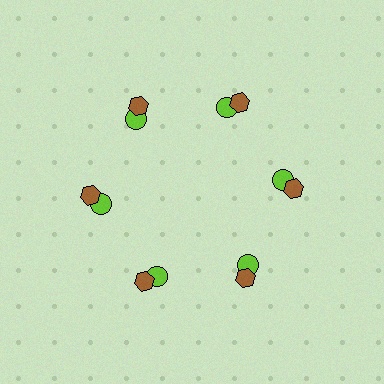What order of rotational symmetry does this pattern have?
This pattern has 6-fold rotational symmetry.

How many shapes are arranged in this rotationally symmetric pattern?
There are 12 shapes, arranged in 6 groups of 2.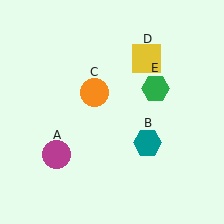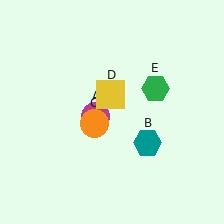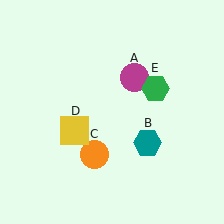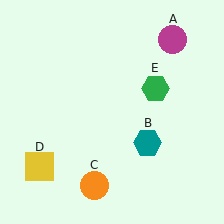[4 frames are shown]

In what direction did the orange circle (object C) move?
The orange circle (object C) moved down.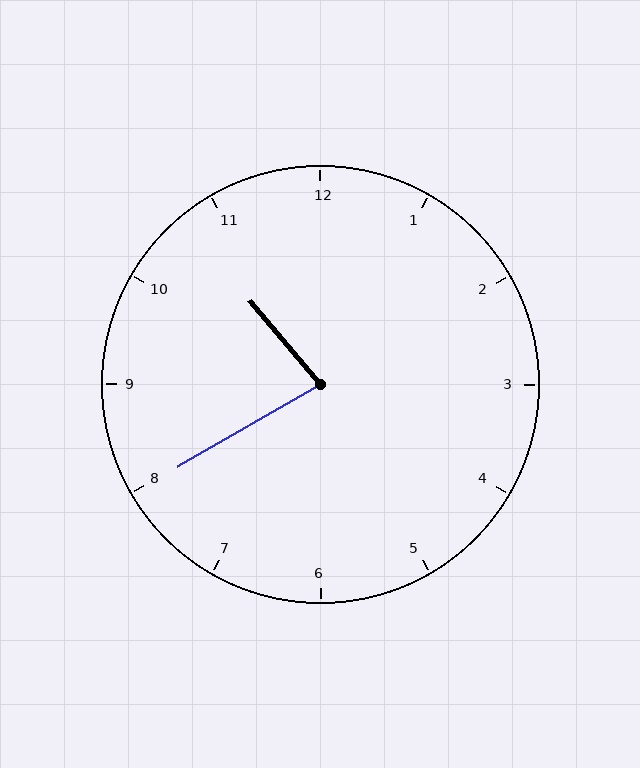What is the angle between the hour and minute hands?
Approximately 80 degrees.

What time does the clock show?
10:40.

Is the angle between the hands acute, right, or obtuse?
It is acute.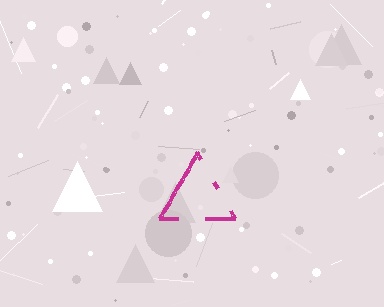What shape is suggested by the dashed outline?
The dashed outline suggests a triangle.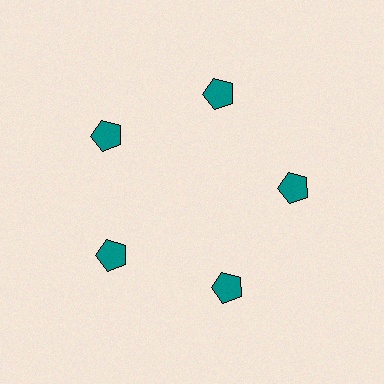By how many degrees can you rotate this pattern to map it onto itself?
The pattern maps onto itself every 72 degrees of rotation.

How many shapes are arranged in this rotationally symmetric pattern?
There are 5 shapes, arranged in 5 groups of 1.